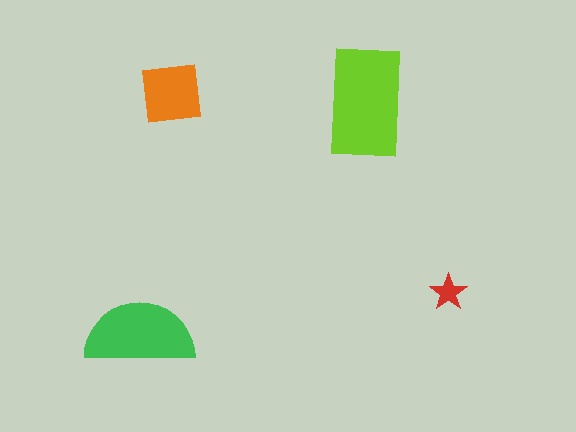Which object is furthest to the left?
The green semicircle is leftmost.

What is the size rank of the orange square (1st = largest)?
3rd.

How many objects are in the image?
There are 4 objects in the image.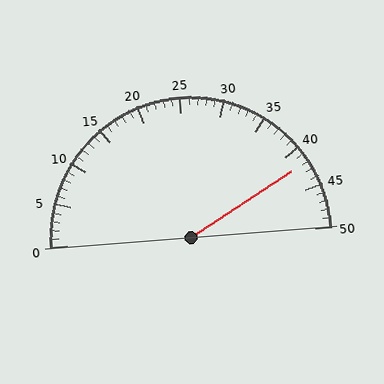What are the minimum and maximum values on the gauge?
The gauge ranges from 0 to 50.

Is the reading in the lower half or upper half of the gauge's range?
The reading is in the upper half of the range (0 to 50).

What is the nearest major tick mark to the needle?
The nearest major tick mark is 40.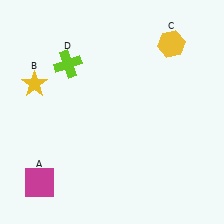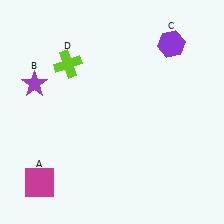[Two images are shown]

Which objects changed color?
B changed from yellow to purple. C changed from yellow to purple.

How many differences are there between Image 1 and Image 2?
There are 2 differences between the two images.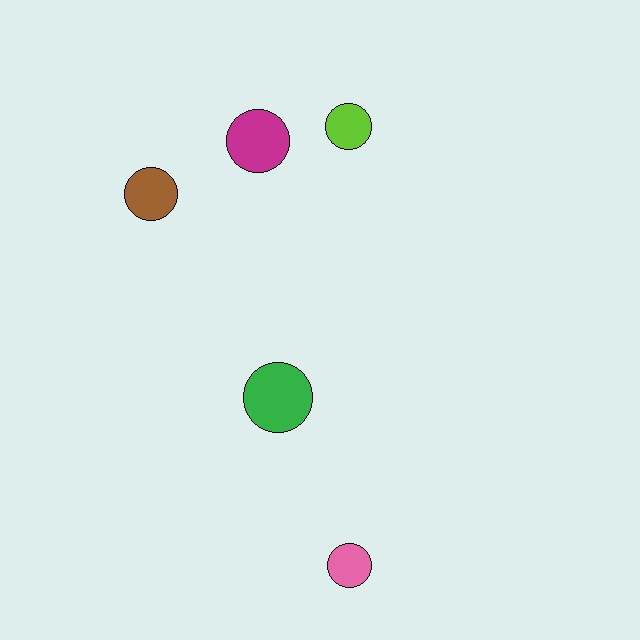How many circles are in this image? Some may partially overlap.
There are 5 circles.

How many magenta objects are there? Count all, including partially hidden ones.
There is 1 magenta object.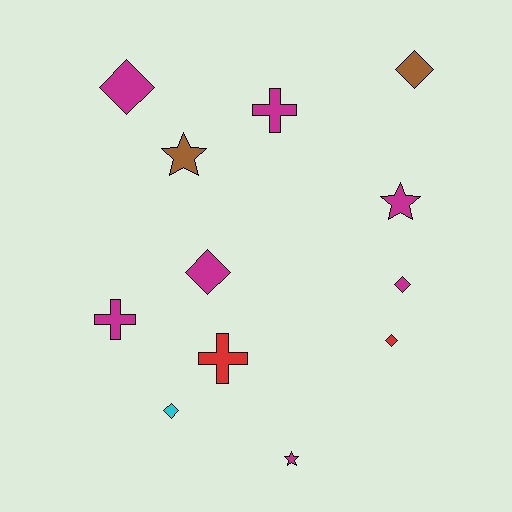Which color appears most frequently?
Magenta, with 7 objects.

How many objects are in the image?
There are 12 objects.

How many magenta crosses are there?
There are 2 magenta crosses.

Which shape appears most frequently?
Diamond, with 6 objects.